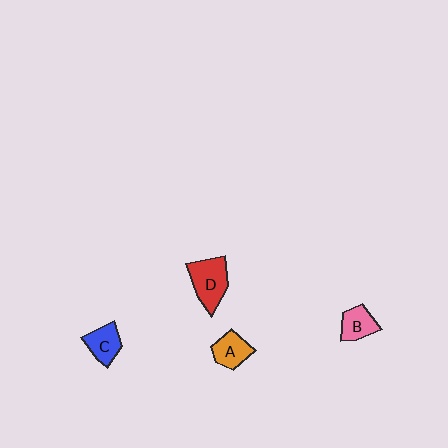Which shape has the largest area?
Shape D (red).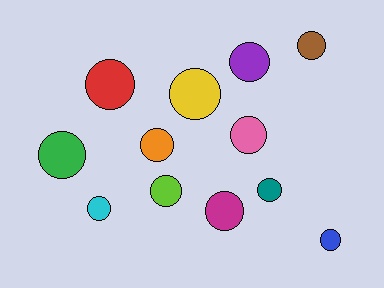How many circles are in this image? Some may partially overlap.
There are 12 circles.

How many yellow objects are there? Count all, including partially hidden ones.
There is 1 yellow object.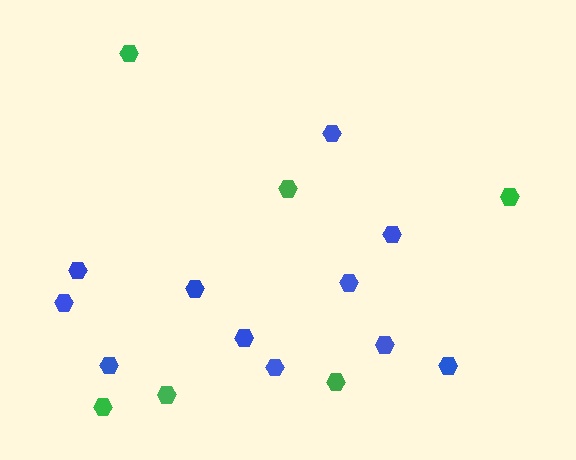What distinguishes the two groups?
There are 2 groups: one group of green hexagons (6) and one group of blue hexagons (11).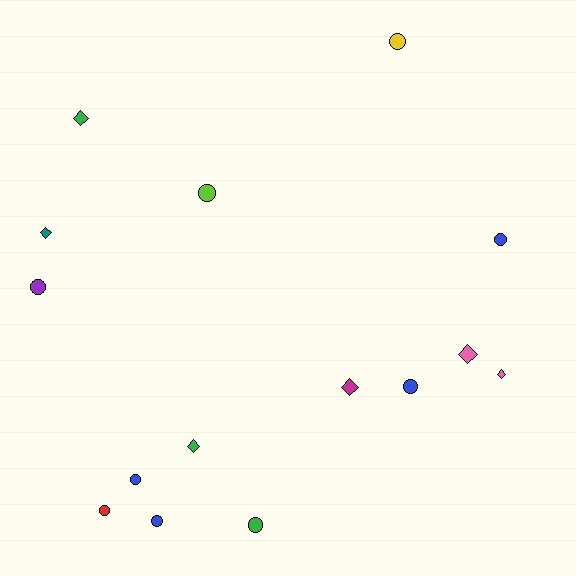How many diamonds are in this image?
There are 6 diamonds.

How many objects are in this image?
There are 15 objects.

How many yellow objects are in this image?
There is 1 yellow object.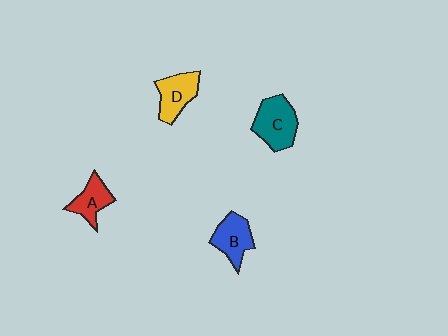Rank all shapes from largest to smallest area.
From largest to smallest: C (teal), D (yellow), B (blue), A (red).